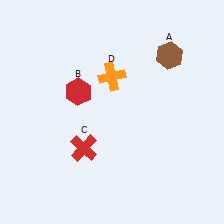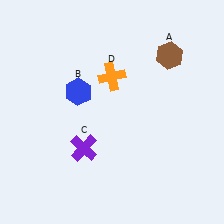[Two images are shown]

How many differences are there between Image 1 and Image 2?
There are 2 differences between the two images.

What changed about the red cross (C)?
In Image 1, C is red. In Image 2, it changed to purple.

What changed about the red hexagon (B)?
In Image 1, B is red. In Image 2, it changed to blue.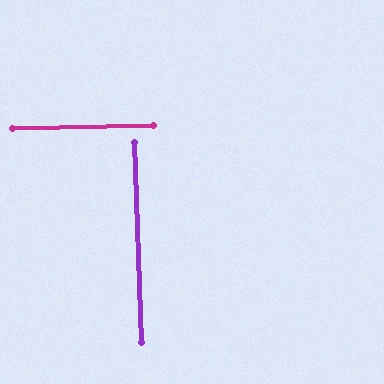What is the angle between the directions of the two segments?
Approximately 90 degrees.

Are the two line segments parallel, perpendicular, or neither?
Perpendicular — they meet at approximately 90°.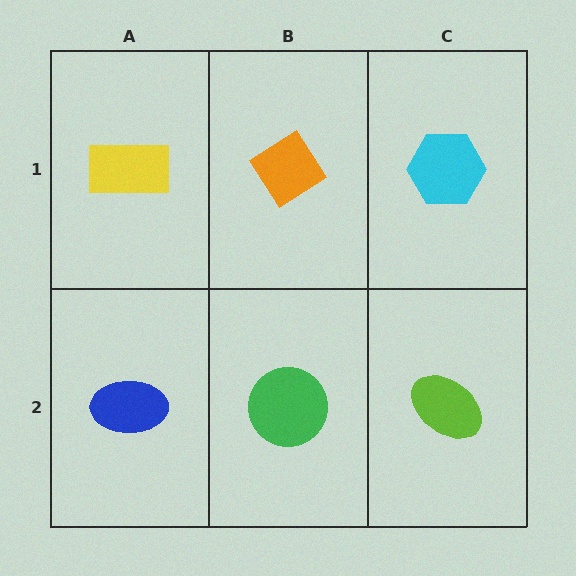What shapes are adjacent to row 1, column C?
A lime ellipse (row 2, column C), an orange diamond (row 1, column B).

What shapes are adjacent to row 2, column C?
A cyan hexagon (row 1, column C), a green circle (row 2, column B).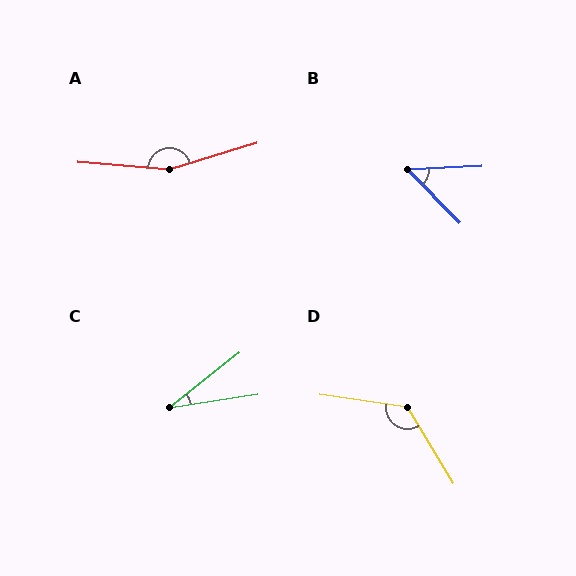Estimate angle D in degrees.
Approximately 130 degrees.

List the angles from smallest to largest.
C (30°), B (48°), D (130°), A (159°).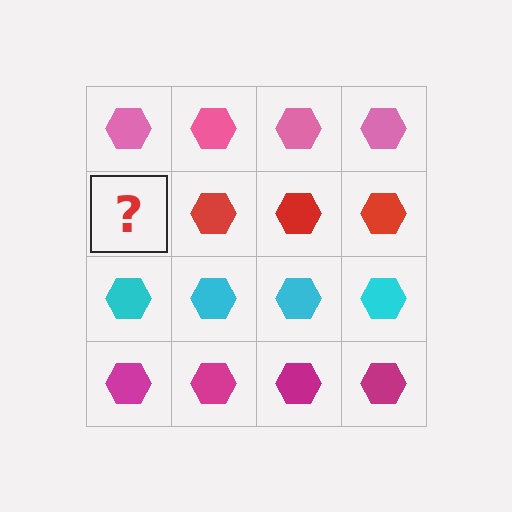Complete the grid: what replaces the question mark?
The question mark should be replaced with a red hexagon.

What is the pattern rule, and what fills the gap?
The rule is that each row has a consistent color. The gap should be filled with a red hexagon.